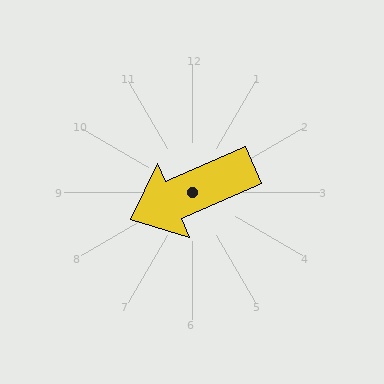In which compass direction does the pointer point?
Southwest.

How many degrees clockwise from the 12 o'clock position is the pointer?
Approximately 246 degrees.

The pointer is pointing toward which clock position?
Roughly 8 o'clock.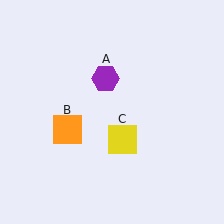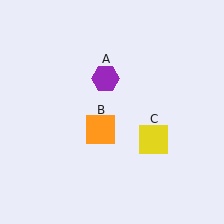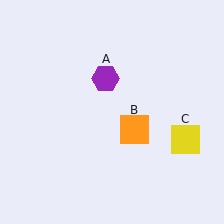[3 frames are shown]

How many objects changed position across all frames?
2 objects changed position: orange square (object B), yellow square (object C).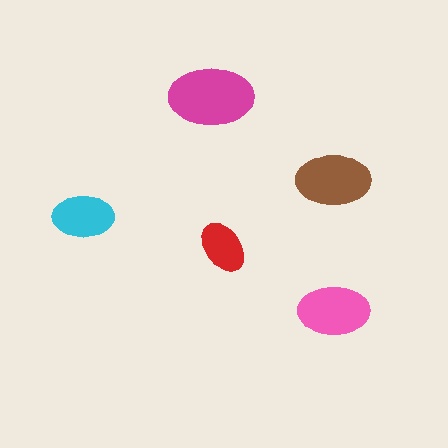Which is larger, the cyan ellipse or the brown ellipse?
The brown one.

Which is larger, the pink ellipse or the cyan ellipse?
The pink one.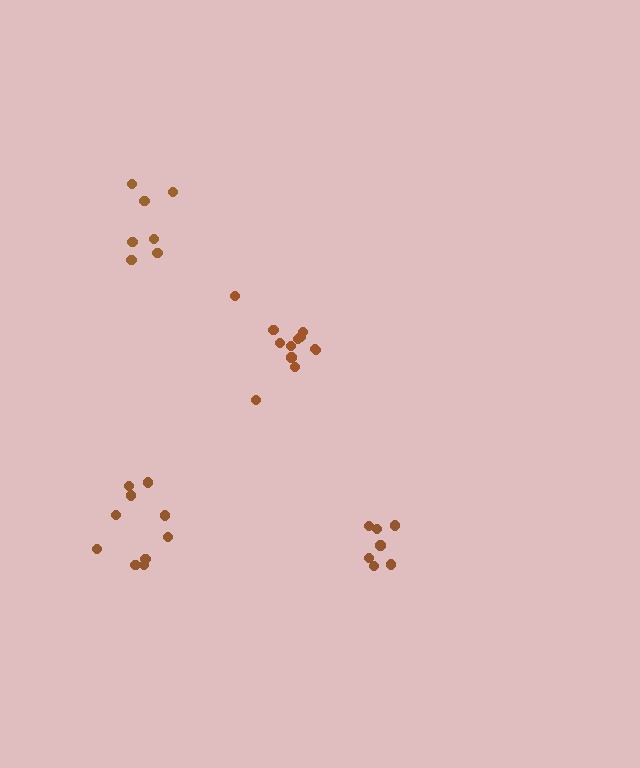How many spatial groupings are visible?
There are 4 spatial groupings.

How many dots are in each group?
Group 1: 10 dots, Group 2: 7 dots, Group 3: 12 dots, Group 4: 7 dots (36 total).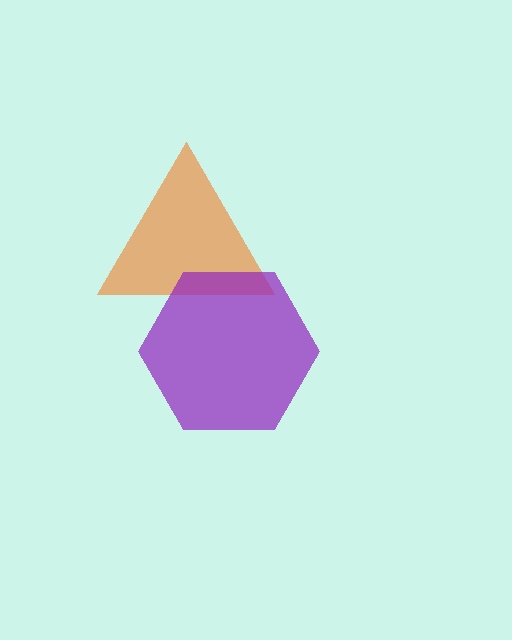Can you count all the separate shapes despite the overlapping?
Yes, there are 2 separate shapes.